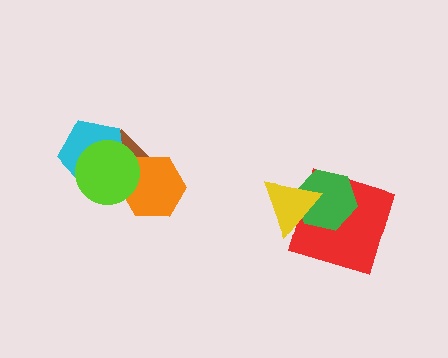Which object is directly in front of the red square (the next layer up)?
The green hexagon is directly in front of the red square.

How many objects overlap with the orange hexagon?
2 objects overlap with the orange hexagon.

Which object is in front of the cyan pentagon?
The lime circle is in front of the cyan pentagon.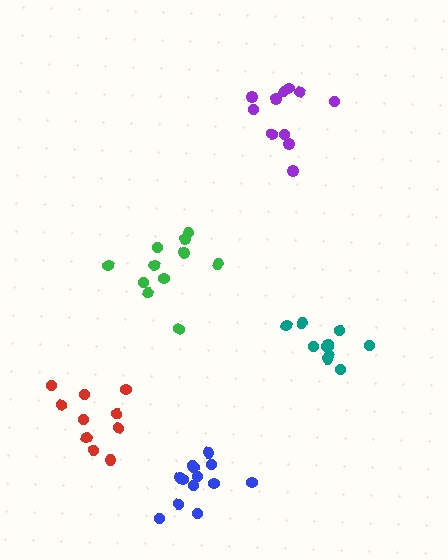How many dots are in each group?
Group 1: 11 dots, Group 2: 11 dots, Group 3: 10 dots, Group 4: 11 dots, Group 5: 13 dots (56 total).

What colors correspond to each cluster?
The clusters are colored: green, purple, red, teal, blue.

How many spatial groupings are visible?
There are 5 spatial groupings.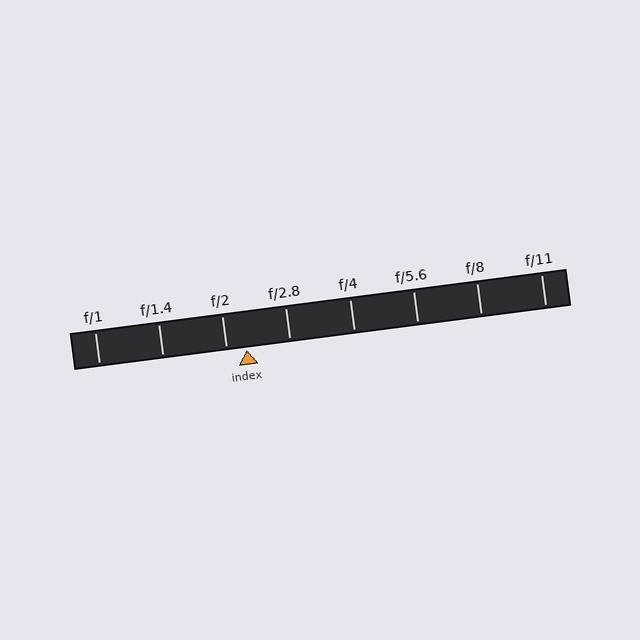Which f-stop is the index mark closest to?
The index mark is closest to f/2.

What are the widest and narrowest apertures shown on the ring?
The widest aperture shown is f/1 and the narrowest is f/11.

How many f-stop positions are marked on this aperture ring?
There are 8 f-stop positions marked.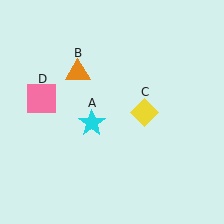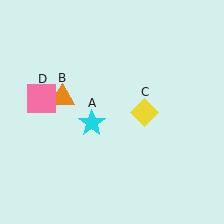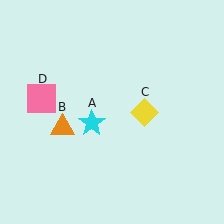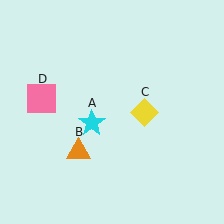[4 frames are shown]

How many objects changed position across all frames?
1 object changed position: orange triangle (object B).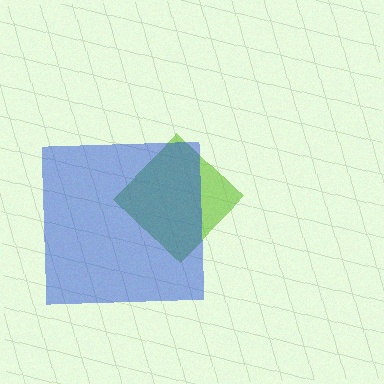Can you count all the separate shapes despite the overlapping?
Yes, there are 2 separate shapes.